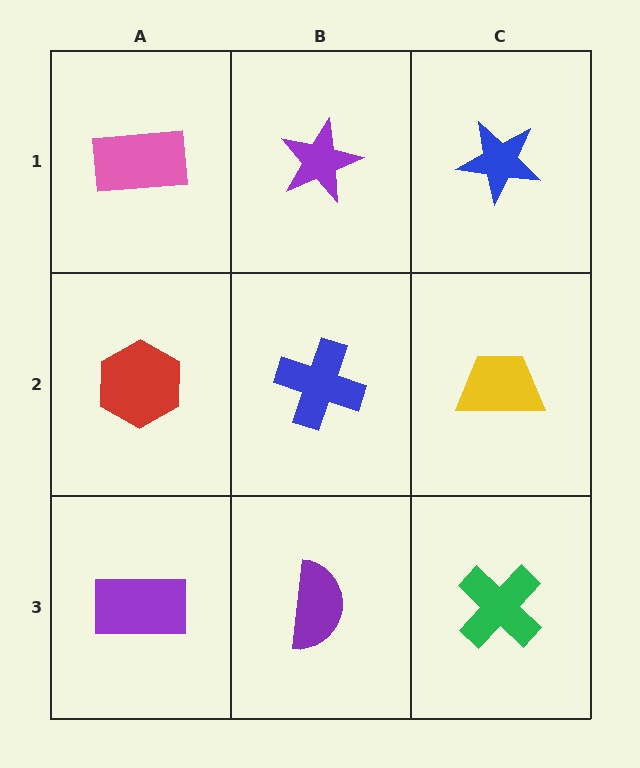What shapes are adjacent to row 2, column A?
A pink rectangle (row 1, column A), a purple rectangle (row 3, column A), a blue cross (row 2, column B).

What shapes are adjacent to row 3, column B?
A blue cross (row 2, column B), a purple rectangle (row 3, column A), a green cross (row 3, column C).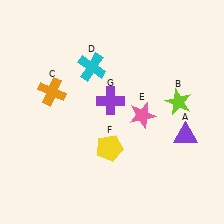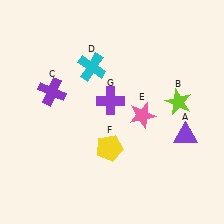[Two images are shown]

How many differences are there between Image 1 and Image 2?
There is 1 difference between the two images.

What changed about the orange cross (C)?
In Image 1, C is orange. In Image 2, it changed to purple.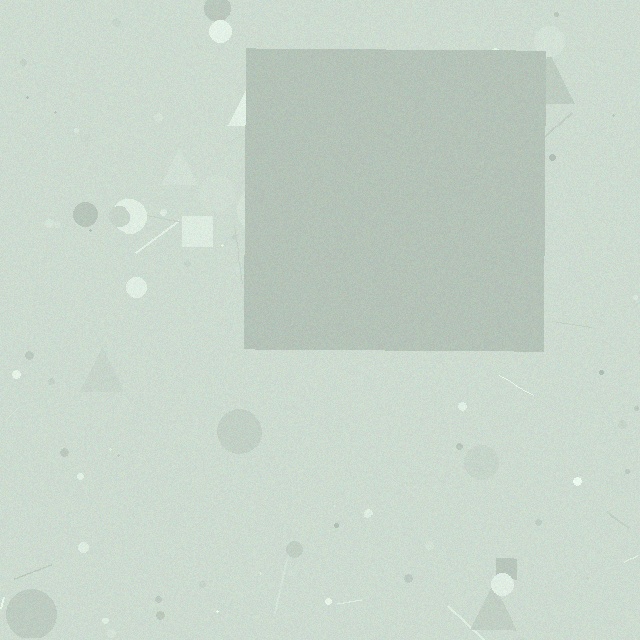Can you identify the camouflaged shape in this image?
The camouflaged shape is a square.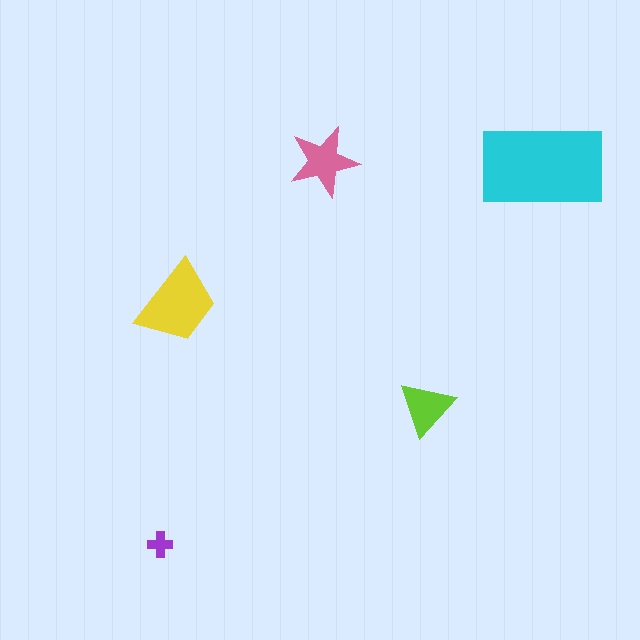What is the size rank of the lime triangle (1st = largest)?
4th.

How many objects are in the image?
There are 5 objects in the image.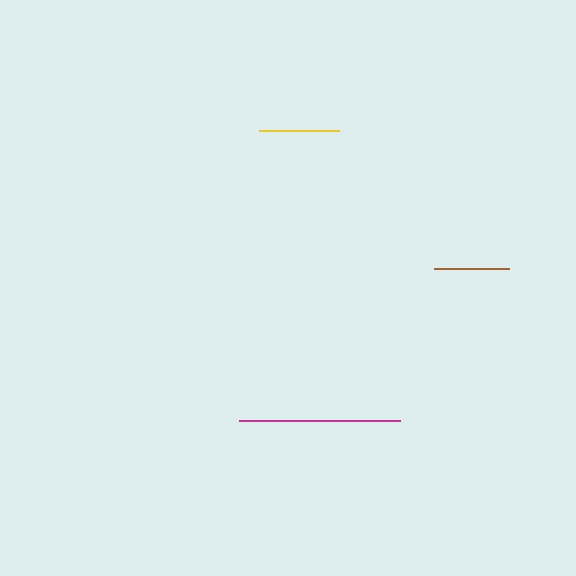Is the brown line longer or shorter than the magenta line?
The magenta line is longer than the brown line.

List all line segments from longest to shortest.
From longest to shortest: magenta, yellow, brown.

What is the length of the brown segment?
The brown segment is approximately 75 pixels long.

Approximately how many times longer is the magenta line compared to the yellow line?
The magenta line is approximately 2.0 times the length of the yellow line.